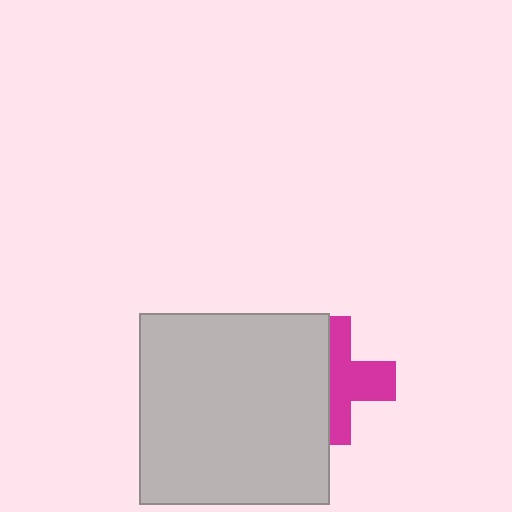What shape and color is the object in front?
The object in front is a light gray square.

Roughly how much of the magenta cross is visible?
About half of it is visible (roughly 53%).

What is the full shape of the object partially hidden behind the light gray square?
The partially hidden object is a magenta cross.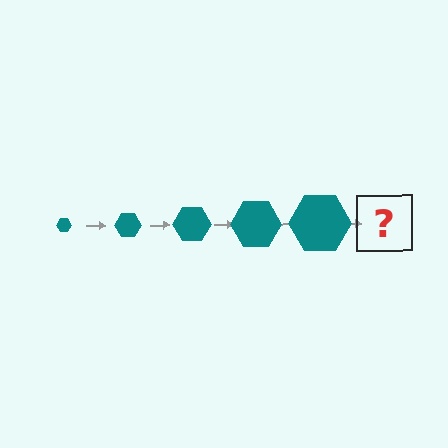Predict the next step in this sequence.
The next step is a teal hexagon, larger than the previous one.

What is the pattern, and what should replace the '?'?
The pattern is that the hexagon gets progressively larger each step. The '?' should be a teal hexagon, larger than the previous one.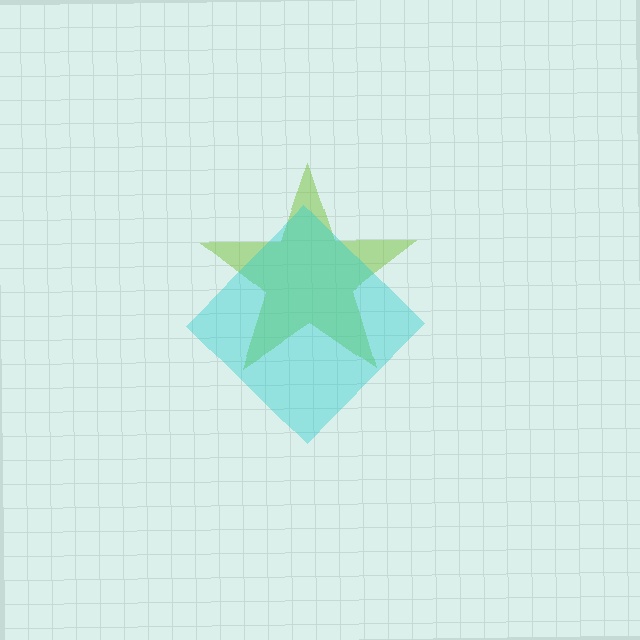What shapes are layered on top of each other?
The layered shapes are: a lime star, a cyan diamond.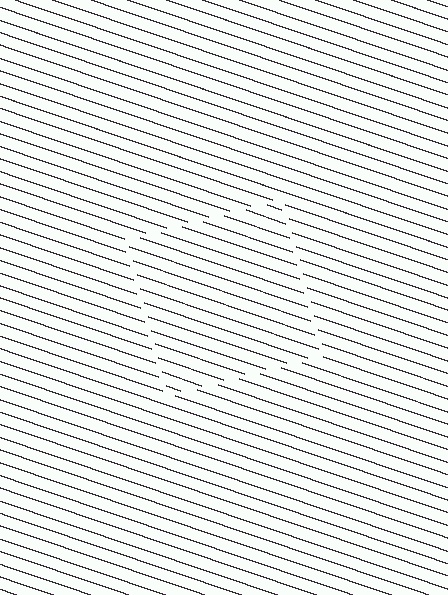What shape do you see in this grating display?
An illusory square. The interior of the shape contains the same grating, shifted by half a period — the contour is defined by the phase discontinuity where line-ends from the inner and outer gratings abut.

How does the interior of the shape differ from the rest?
The interior of the shape contains the same grating, shifted by half a period — the contour is defined by the phase discontinuity where line-ends from the inner and outer gratings abut.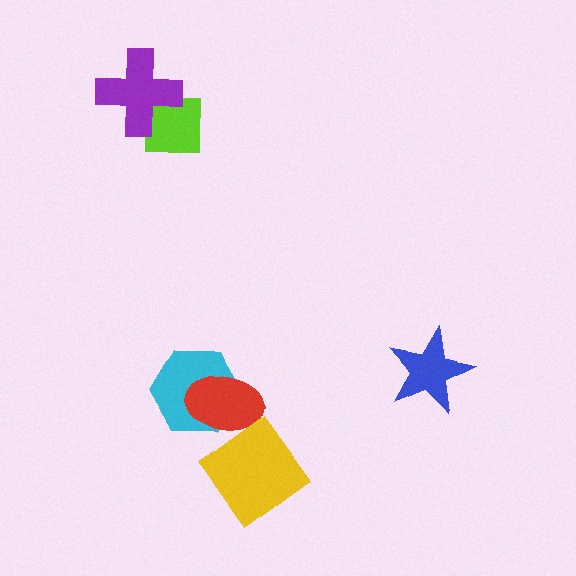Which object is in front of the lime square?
The purple cross is in front of the lime square.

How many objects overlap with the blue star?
0 objects overlap with the blue star.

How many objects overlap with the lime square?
1 object overlaps with the lime square.